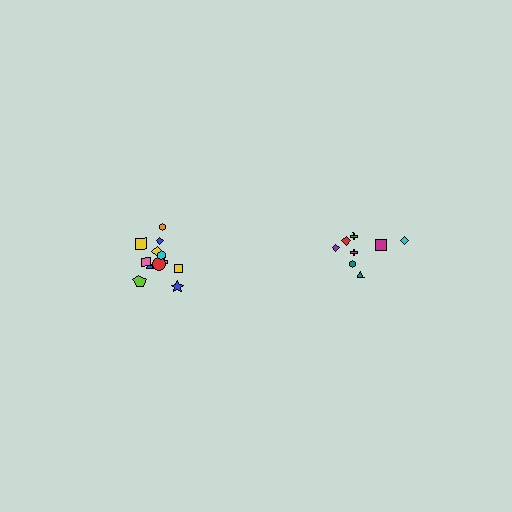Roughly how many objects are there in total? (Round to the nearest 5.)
Roughly 20 objects in total.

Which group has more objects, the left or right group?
The left group.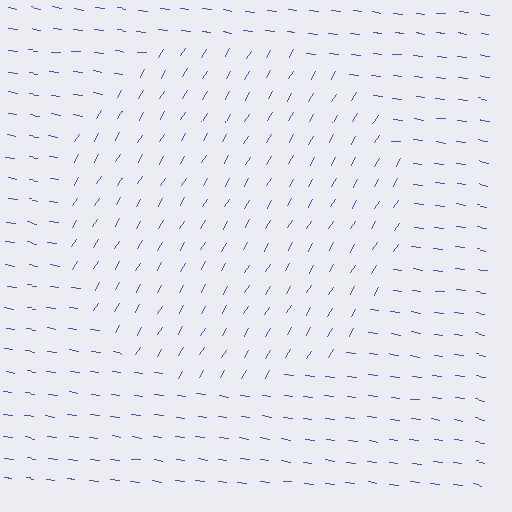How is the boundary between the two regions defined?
The boundary is defined purely by a change in line orientation (approximately 67 degrees difference). All lines are the same color and thickness.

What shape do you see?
I see a circle.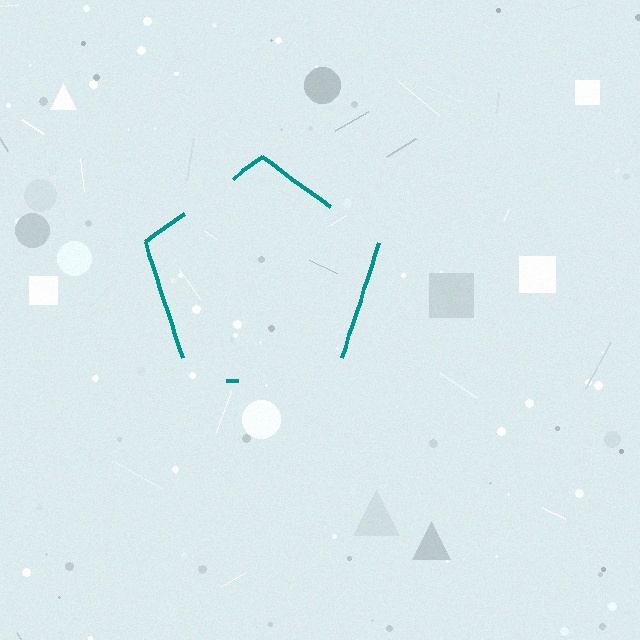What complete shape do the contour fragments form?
The contour fragments form a pentagon.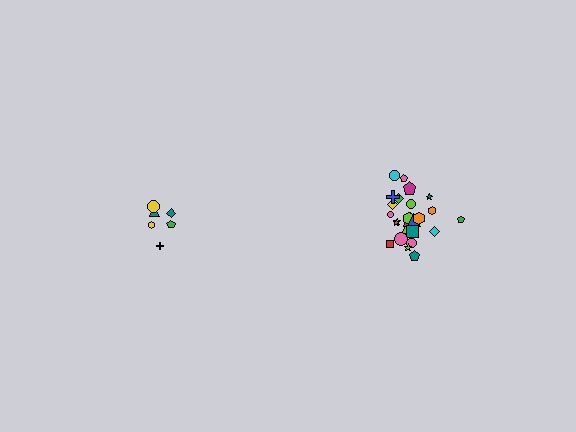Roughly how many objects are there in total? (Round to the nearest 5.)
Roughly 30 objects in total.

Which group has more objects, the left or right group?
The right group.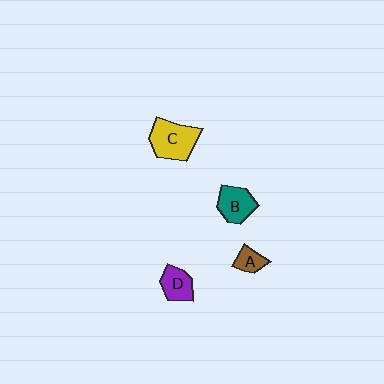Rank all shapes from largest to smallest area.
From largest to smallest: C (yellow), B (teal), D (purple), A (brown).